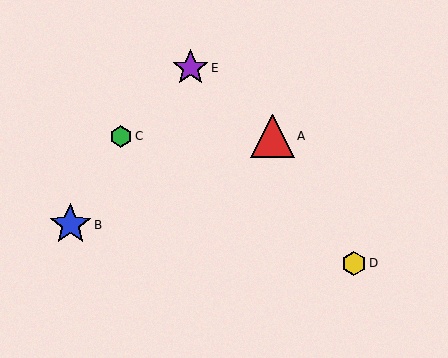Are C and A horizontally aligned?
Yes, both are at y≈136.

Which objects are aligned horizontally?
Objects A, C are aligned horizontally.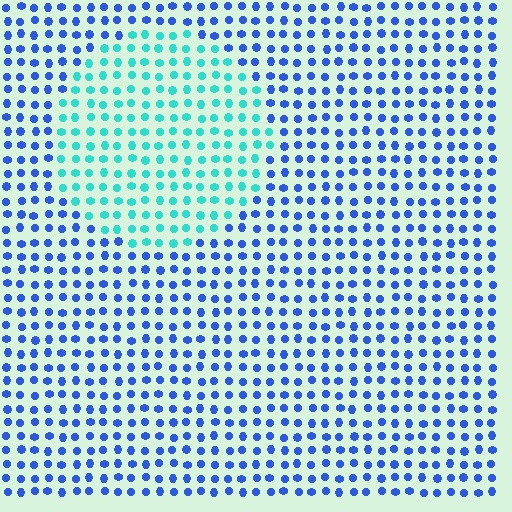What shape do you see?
I see a circle.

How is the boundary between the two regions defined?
The boundary is defined purely by a slight shift in hue (about 51 degrees). Spacing, size, and orientation are identical on both sides.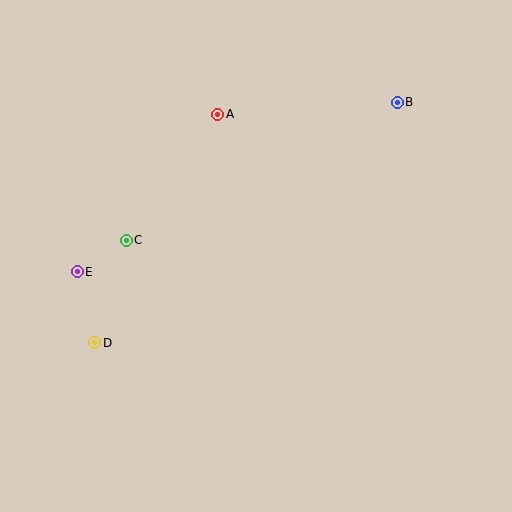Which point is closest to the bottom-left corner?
Point D is closest to the bottom-left corner.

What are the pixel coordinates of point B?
Point B is at (397, 102).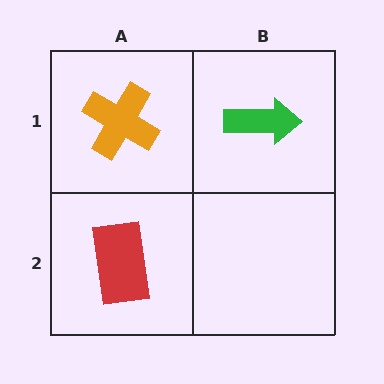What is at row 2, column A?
A red rectangle.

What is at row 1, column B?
A green arrow.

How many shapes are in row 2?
1 shape.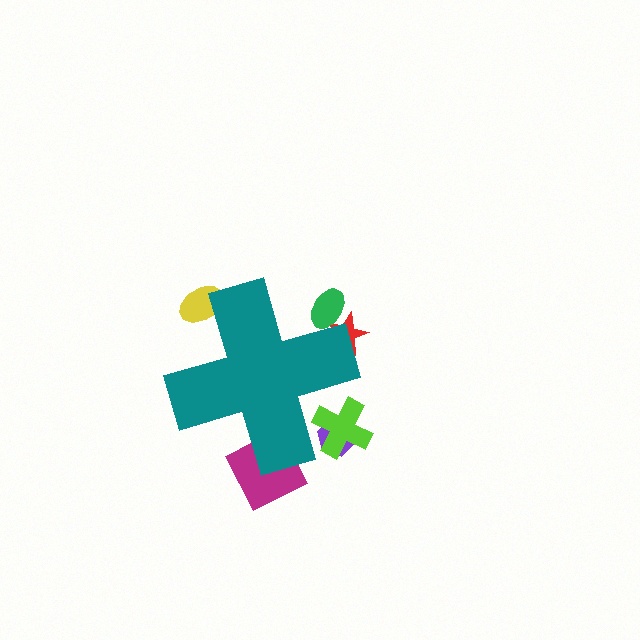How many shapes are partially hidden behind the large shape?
6 shapes are partially hidden.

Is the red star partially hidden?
Yes, the red star is partially hidden behind the teal cross.